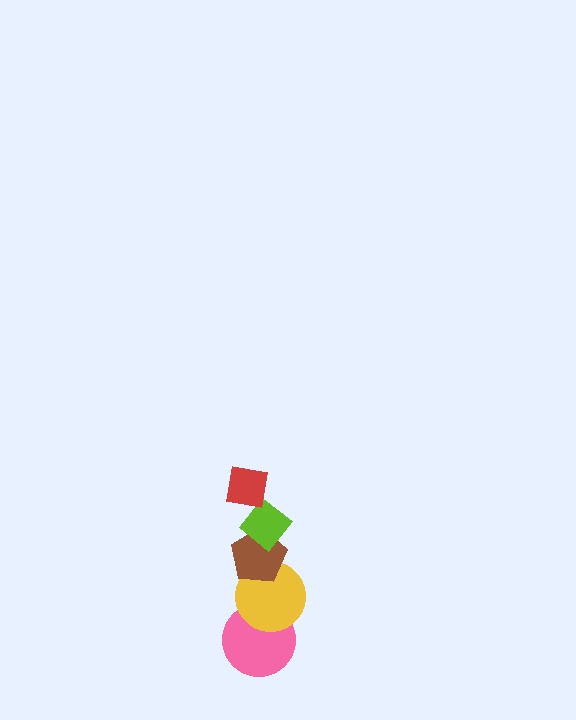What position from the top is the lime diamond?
The lime diamond is 2nd from the top.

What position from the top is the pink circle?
The pink circle is 5th from the top.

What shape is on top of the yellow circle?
The brown pentagon is on top of the yellow circle.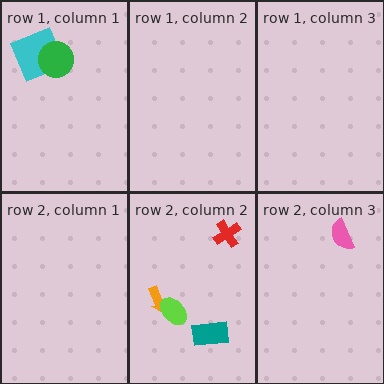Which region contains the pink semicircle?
The row 2, column 3 region.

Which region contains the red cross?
The row 2, column 2 region.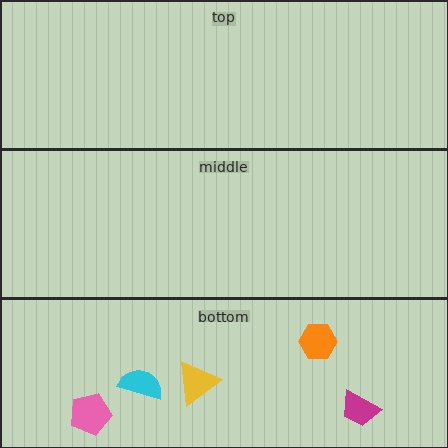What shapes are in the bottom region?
The magenta trapezoid, the orange hexagon, the cyan semicircle, the pink pentagon, the yellow triangle.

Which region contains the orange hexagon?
The bottom region.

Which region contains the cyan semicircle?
The bottom region.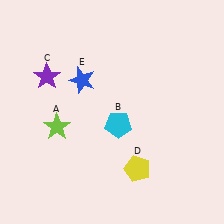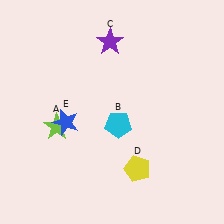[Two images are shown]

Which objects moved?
The objects that moved are: the purple star (C), the blue star (E).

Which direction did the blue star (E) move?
The blue star (E) moved down.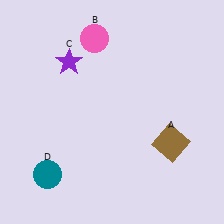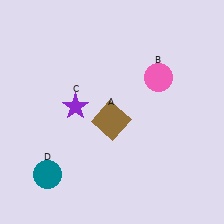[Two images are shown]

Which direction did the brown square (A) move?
The brown square (A) moved left.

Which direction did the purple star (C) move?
The purple star (C) moved down.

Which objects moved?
The objects that moved are: the brown square (A), the pink circle (B), the purple star (C).